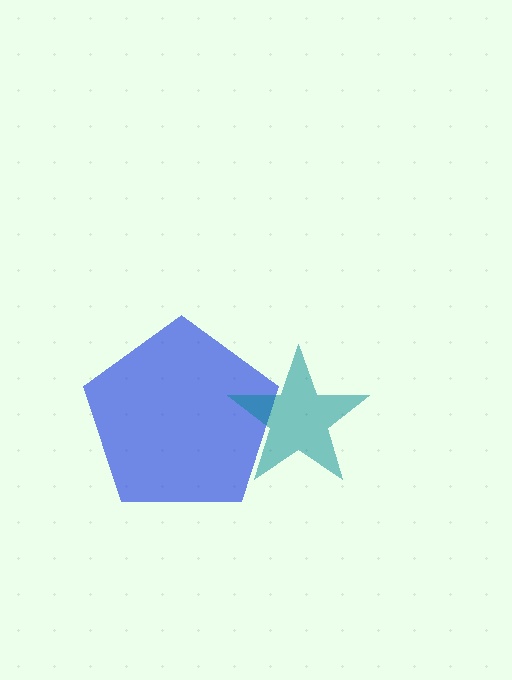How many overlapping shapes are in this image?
There are 2 overlapping shapes in the image.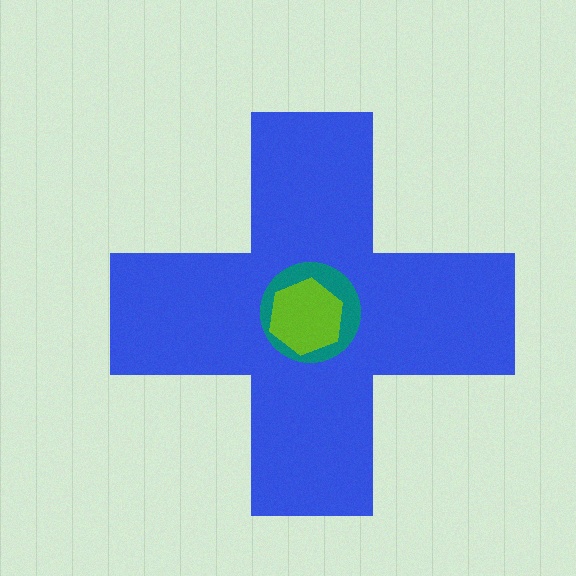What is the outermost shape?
The blue cross.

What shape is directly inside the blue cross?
The teal circle.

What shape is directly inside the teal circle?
The lime hexagon.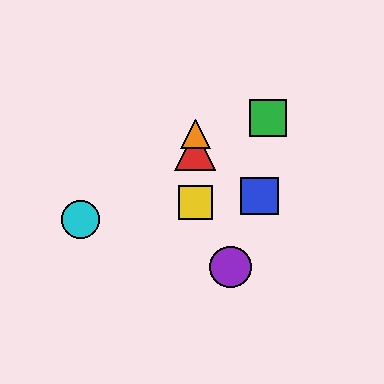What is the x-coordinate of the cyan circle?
The cyan circle is at x≈80.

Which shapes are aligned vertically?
The red triangle, the yellow square, the orange triangle are aligned vertically.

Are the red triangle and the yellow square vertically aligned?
Yes, both are at x≈195.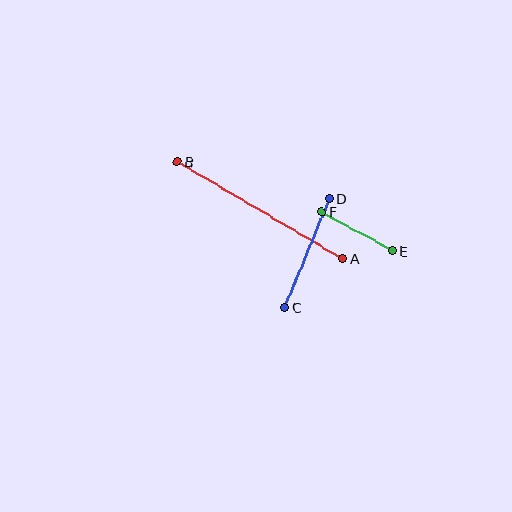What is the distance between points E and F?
The distance is approximately 81 pixels.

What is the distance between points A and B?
The distance is approximately 192 pixels.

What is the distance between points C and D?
The distance is approximately 118 pixels.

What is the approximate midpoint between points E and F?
The midpoint is at approximately (357, 231) pixels.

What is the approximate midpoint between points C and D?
The midpoint is at approximately (307, 253) pixels.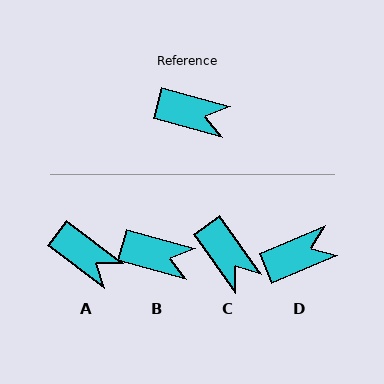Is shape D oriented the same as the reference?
No, it is off by about 39 degrees.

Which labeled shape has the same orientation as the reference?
B.